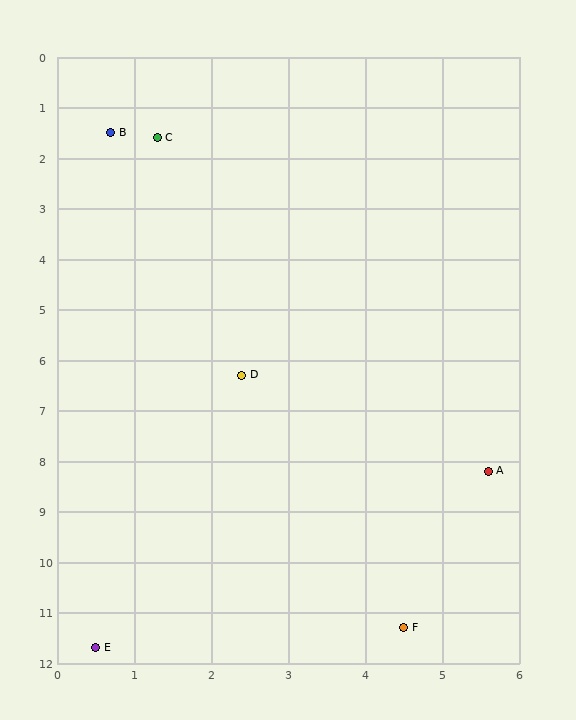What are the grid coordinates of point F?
Point F is at approximately (4.5, 11.3).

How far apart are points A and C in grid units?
Points A and C are about 7.9 grid units apart.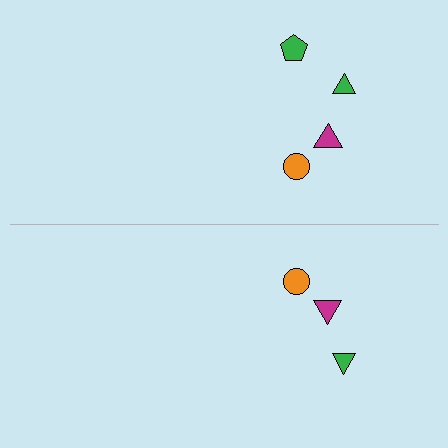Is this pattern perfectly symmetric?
No, the pattern is not perfectly symmetric. A green pentagon is missing from the bottom side.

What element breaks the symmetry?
A green pentagon is missing from the bottom side.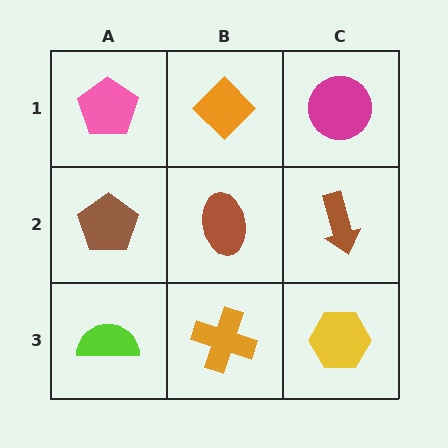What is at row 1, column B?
An orange diamond.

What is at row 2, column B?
A brown ellipse.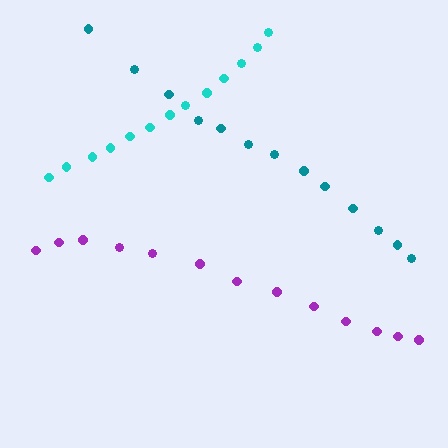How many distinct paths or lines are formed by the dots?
There are 3 distinct paths.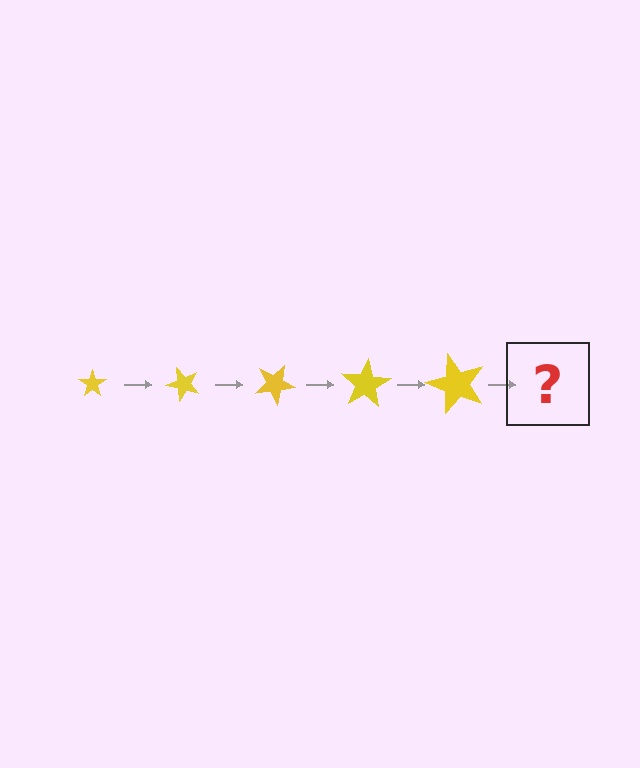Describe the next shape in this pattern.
It should be a star, larger than the previous one and rotated 250 degrees from the start.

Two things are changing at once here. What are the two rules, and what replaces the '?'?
The two rules are that the star grows larger each step and it rotates 50 degrees each step. The '?' should be a star, larger than the previous one and rotated 250 degrees from the start.